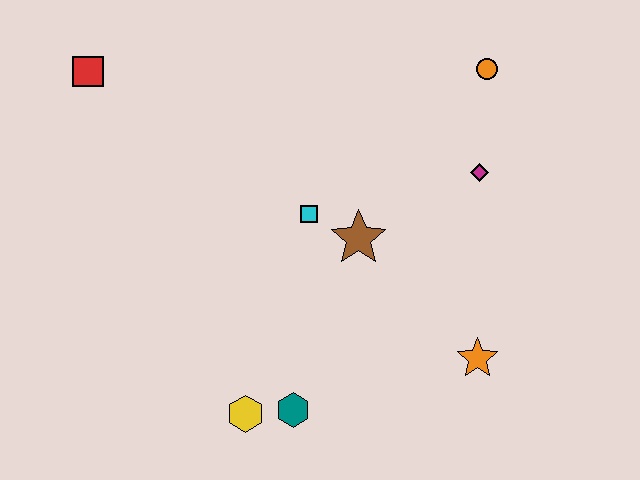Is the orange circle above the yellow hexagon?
Yes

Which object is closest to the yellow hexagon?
The teal hexagon is closest to the yellow hexagon.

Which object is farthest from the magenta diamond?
The red square is farthest from the magenta diamond.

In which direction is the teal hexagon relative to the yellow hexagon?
The teal hexagon is to the right of the yellow hexagon.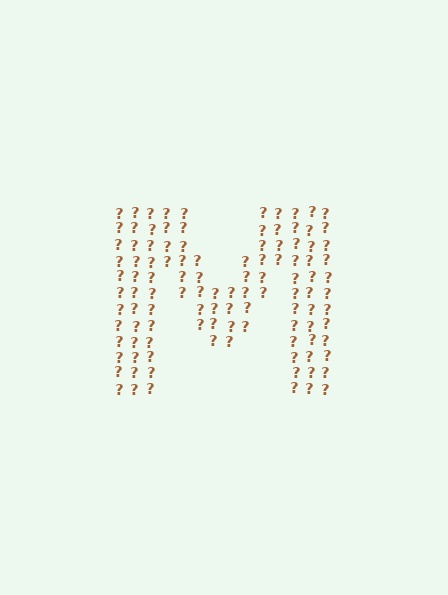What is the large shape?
The large shape is the letter M.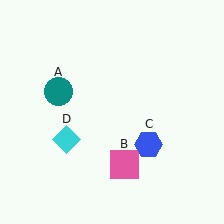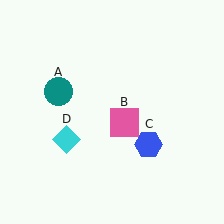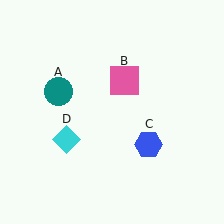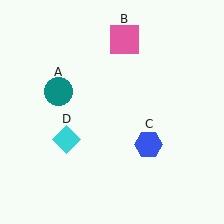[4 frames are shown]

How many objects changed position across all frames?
1 object changed position: pink square (object B).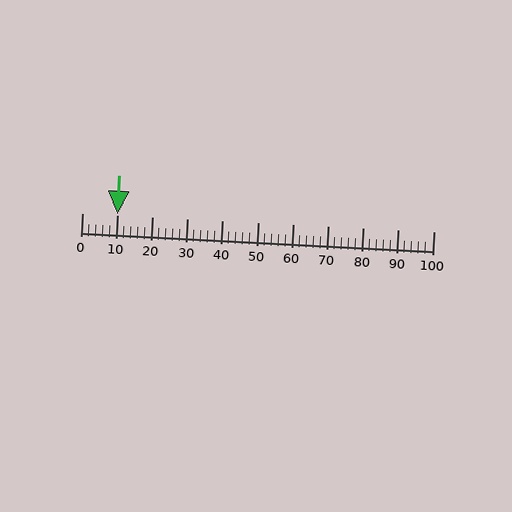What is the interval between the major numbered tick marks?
The major tick marks are spaced 10 units apart.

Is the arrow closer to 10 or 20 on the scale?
The arrow is closer to 10.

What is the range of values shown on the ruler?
The ruler shows values from 0 to 100.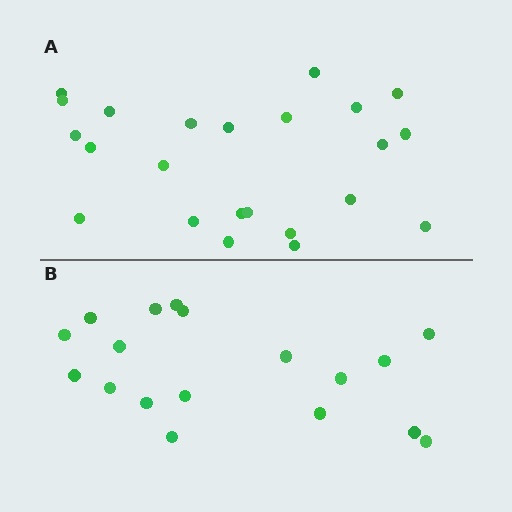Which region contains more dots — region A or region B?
Region A (the top region) has more dots.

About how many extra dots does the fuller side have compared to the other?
Region A has about 5 more dots than region B.